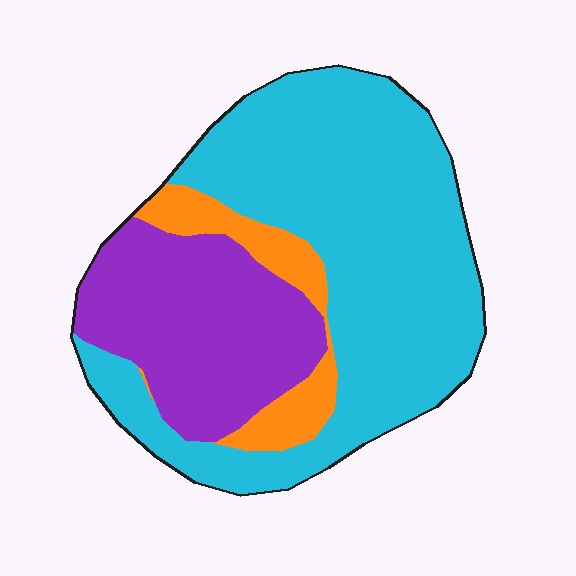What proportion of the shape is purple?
Purple takes up between a sixth and a third of the shape.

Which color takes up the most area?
Cyan, at roughly 60%.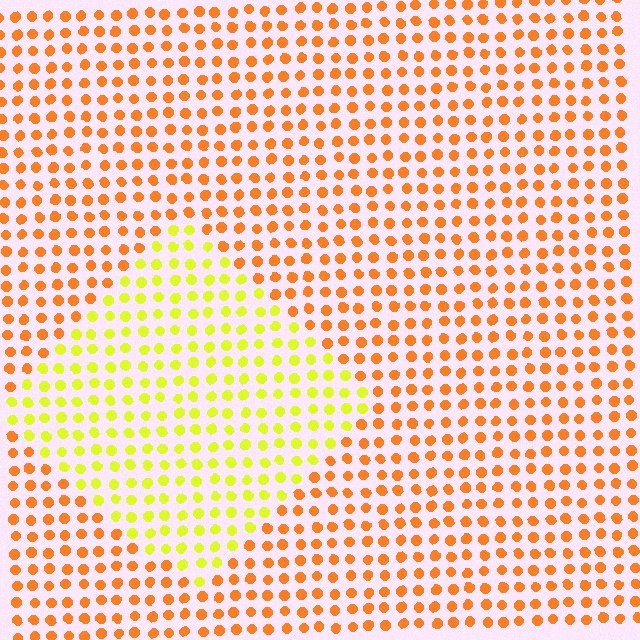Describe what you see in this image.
The image is filled with small orange elements in a uniform arrangement. A diamond-shaped region is visible where the elements are tinted to a slightly different hue, forming a subtle color boundary.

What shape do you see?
I see a diamond.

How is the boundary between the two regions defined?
The boundary is defined purely by a slight shift in hue (about 43 degrees). Spacing, size, and orientation are identical on both sides.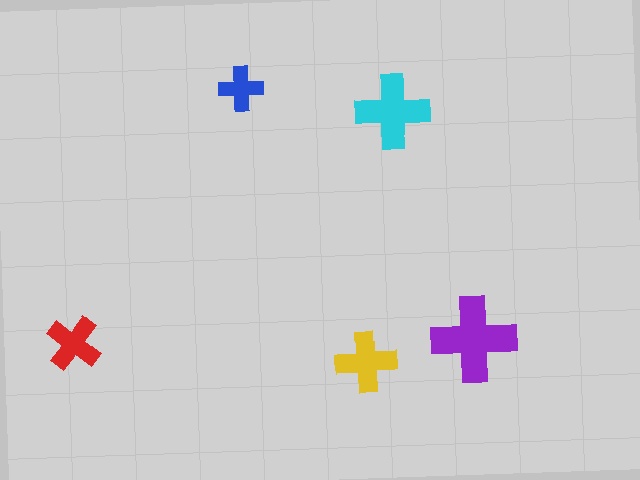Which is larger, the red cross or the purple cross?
The purple one.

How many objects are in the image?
There are 5 objects in the image.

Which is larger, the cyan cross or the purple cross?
The purple one.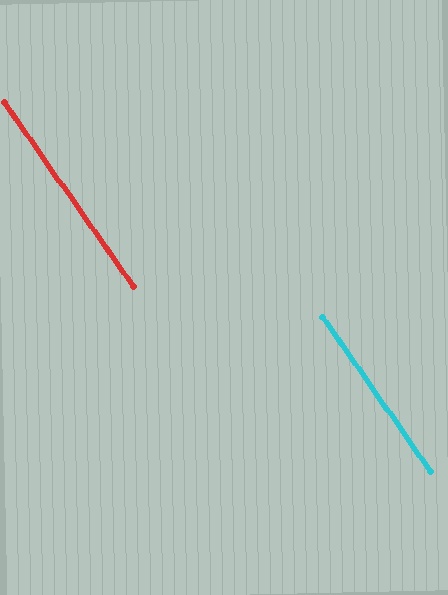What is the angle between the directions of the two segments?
Approximately 0 degrees.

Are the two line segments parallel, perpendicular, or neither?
Parallel — their directions differ by only 0.1°.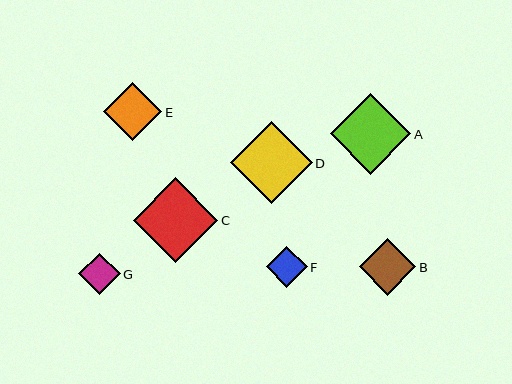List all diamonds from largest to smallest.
From largest to smallest: C, D, A, E, B, G, F.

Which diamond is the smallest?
Diamond F is the smallest with a size of approximately 41 pixels.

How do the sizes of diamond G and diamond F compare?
Diamond G and diamond F are approximately the same size.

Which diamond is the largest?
Diamond C is the largest with a size of approximately 84 pixels.